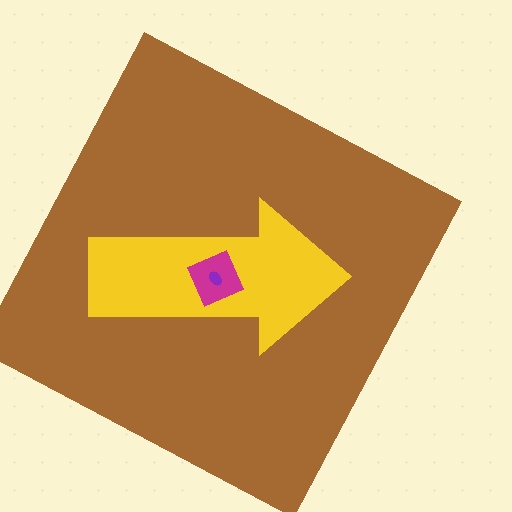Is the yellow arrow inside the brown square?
Yes.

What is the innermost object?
The purple ellipse.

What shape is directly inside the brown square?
The yellow arrow.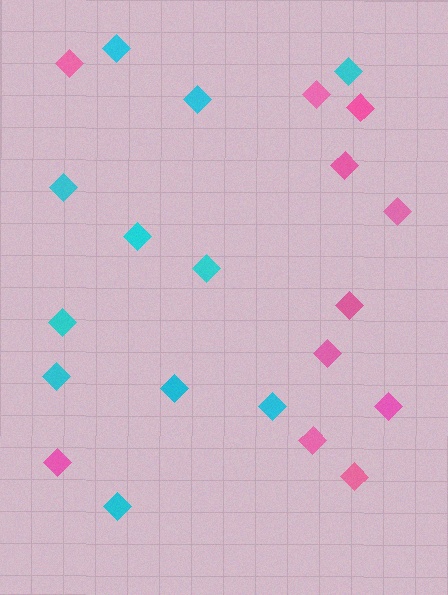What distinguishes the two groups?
There are 2 groups: one group of pink diamonds (11) and one group of cyan diamonds (11).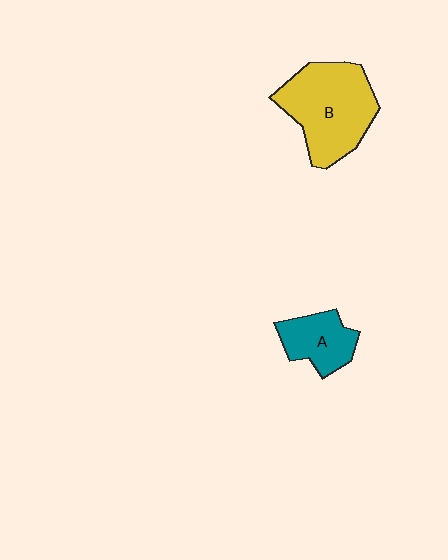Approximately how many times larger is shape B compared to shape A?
Approximately 2.0 times.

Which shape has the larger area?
Shape B (yellow).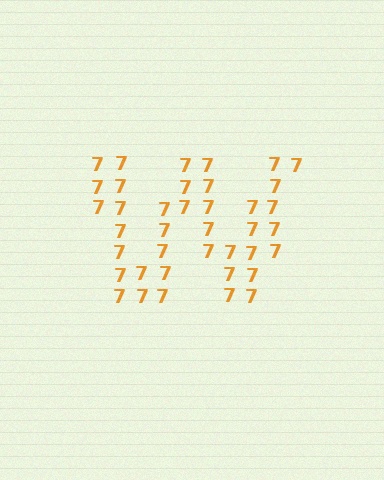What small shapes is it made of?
It is made of small digit 7's.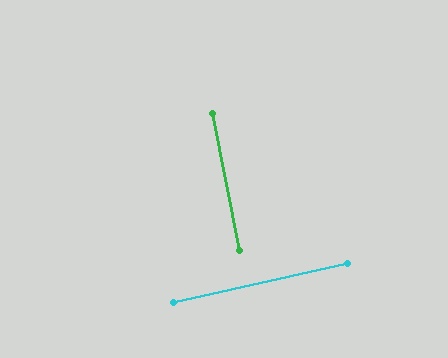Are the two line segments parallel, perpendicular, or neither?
Perpendicular — they meet at approximately 88°.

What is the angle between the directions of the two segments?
Approximately 88 degrees.